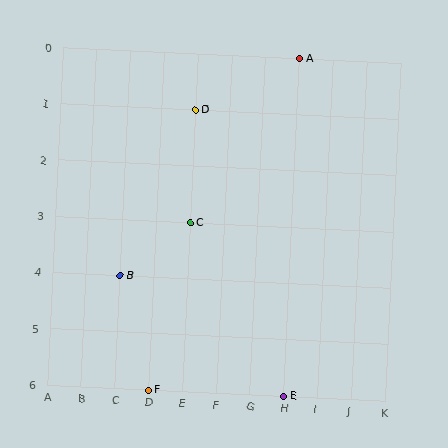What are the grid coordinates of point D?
Point D is at grid coordinates (E, 1).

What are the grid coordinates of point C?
Point C is at grid coordinates (E, 3).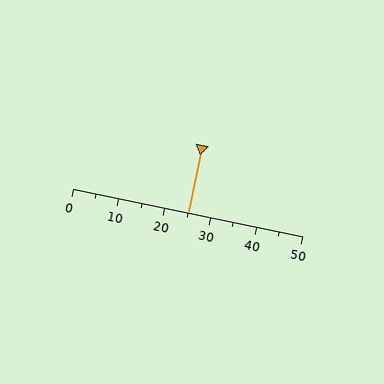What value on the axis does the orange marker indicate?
The marker indicates approximately 25.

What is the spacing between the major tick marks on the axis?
The major ticks are spaced 10 apart.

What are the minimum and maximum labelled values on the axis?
The axis runs from 0 to 50.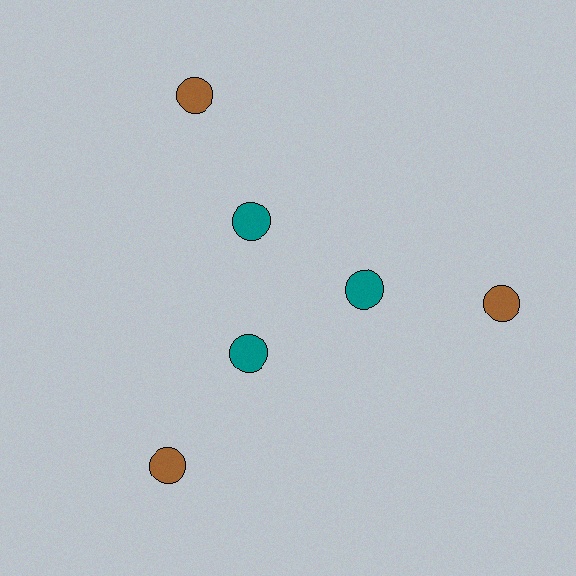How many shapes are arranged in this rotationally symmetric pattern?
There are 6 shapes, arranged in 3 groups of 2.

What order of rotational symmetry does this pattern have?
This pattern has 3-fold rotational symmetry.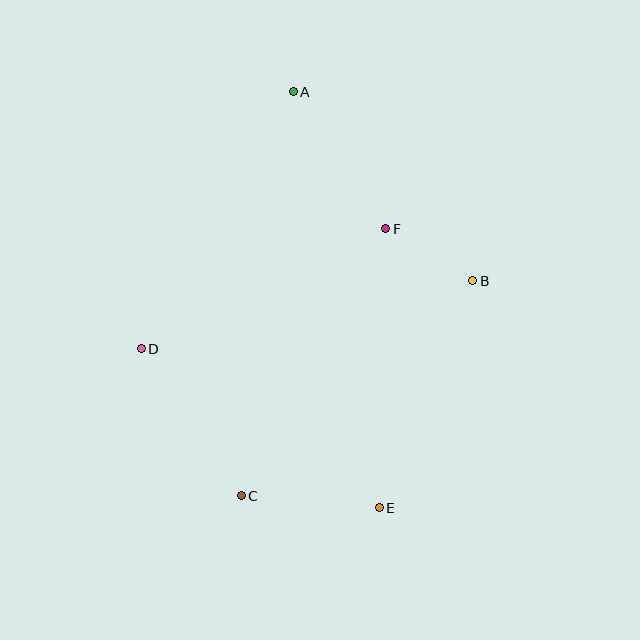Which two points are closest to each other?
Points B and F are closest to each other.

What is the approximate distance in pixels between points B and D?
The distance between B and D is approximately 339 pixels.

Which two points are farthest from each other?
Points A and E are farthest from each other.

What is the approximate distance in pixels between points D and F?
The distance between D and F is approximately 272 pixels.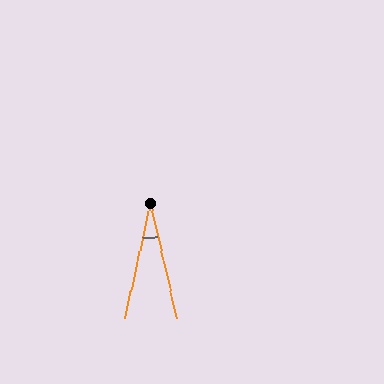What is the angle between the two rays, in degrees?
Approximately 26 degrees.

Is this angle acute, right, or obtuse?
It is acute.